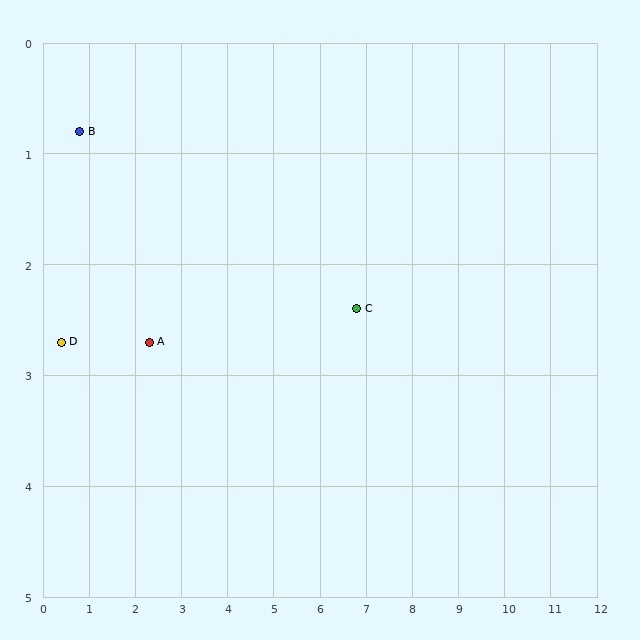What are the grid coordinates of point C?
Point C is at approximately (6.8, 2.4).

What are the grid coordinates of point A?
Point A is at approximately (2.3, 2.7).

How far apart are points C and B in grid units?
Points C and B are about 6.2 grid units apart.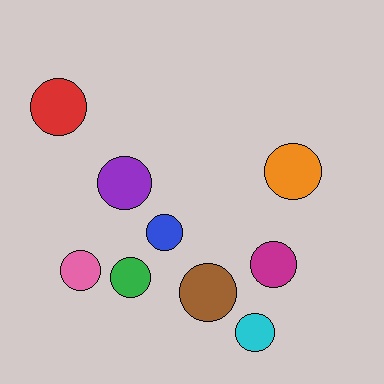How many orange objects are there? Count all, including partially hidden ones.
There is 1 orange object.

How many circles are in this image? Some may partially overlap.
There are 9 circles.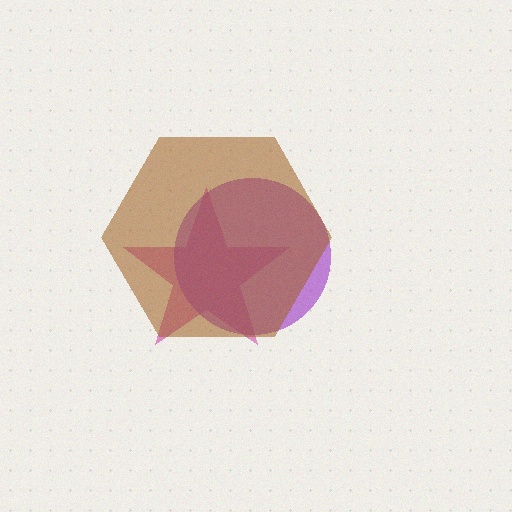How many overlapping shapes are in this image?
There are 3 overlapping shapes in the image.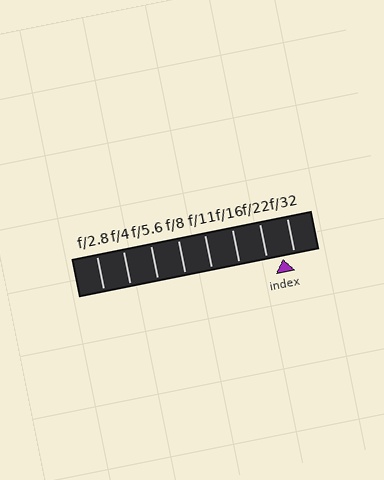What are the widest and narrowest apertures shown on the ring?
The widest aperture shown is f/2.8 and the narrowest is f/32.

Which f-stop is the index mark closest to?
The index mark is closest to f/32.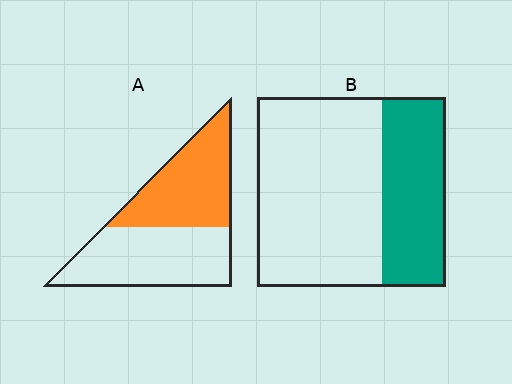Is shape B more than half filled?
No.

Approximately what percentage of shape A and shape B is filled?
A is approximately 45% and B is approximately 35%.